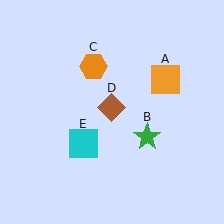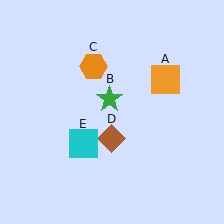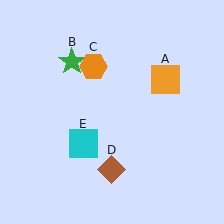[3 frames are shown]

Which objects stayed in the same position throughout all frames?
Orange square (object A) and orange hexagon (object C) and cyan square (object E) remained stationary.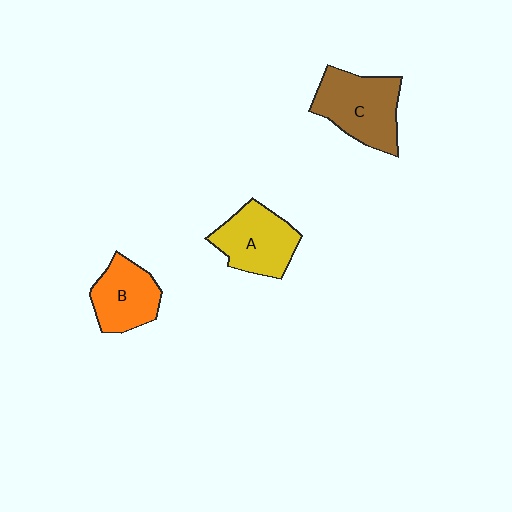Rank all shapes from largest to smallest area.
From largest to smallest: C (brown), A (yellow), B (orange).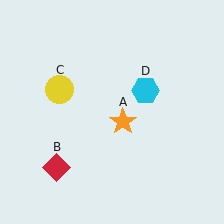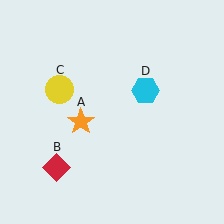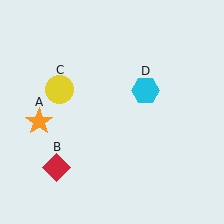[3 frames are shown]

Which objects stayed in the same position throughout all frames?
Red diamond (object B) and yellow circle (object C) and cyan hexagon (object D) remained stationary.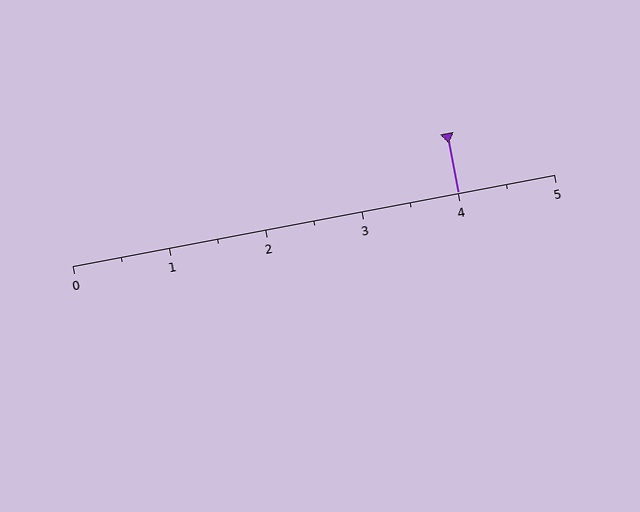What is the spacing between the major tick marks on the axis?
The major ticks are spaced 1 apart.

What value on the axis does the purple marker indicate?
The marker indicates approximately 4.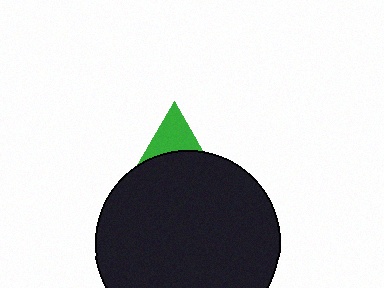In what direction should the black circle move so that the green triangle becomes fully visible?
The black circle should move down. That is the shortest direction to clear the overlap and leave the green triangle fully visible.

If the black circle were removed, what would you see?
You would see the complete green triangle.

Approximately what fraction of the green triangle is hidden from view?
Roughly 63% of the green triangle is hidden behind the black circle.